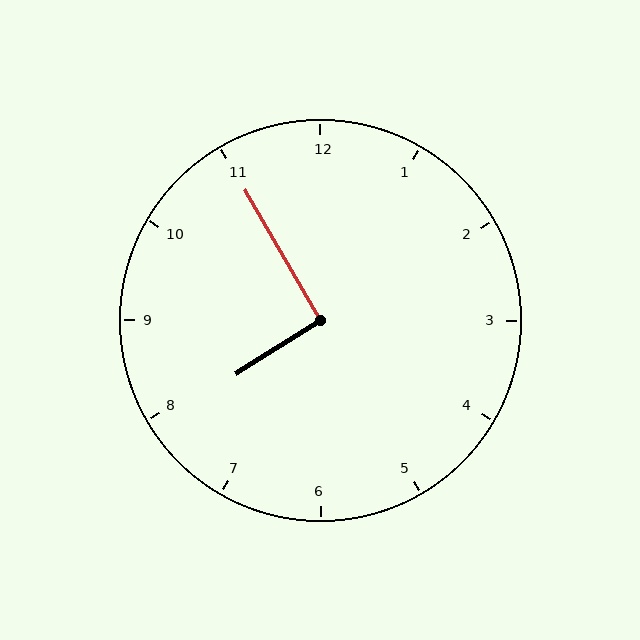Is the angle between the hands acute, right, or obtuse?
It is right.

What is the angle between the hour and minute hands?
Approximately 92 degrees.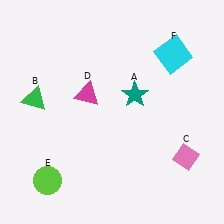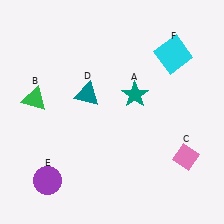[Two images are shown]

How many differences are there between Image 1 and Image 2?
There are 2 differences between the two images.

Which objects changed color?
D changed from magenta to teal. E changed from lime to purple.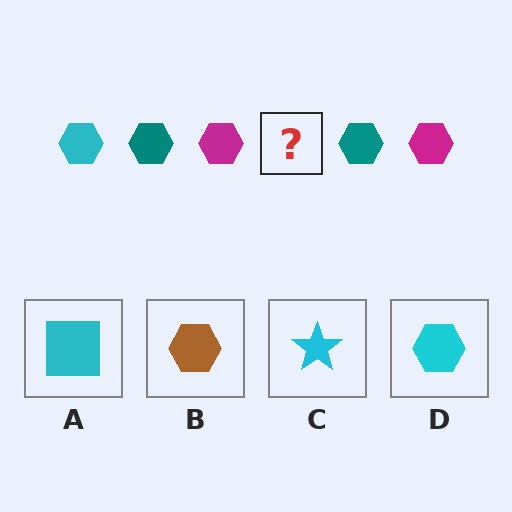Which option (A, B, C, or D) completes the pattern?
D.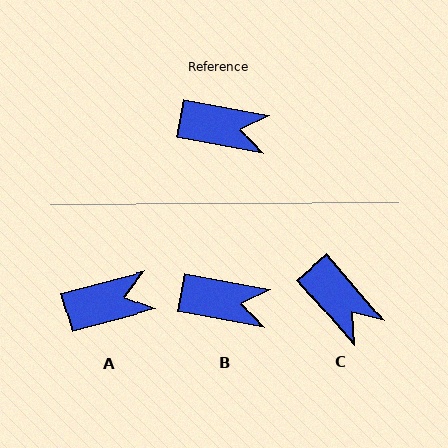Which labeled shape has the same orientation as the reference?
B.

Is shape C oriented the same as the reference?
No, it is off by about 39 degrees.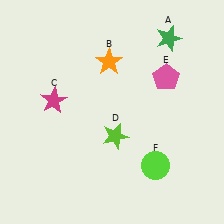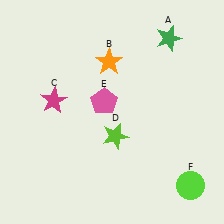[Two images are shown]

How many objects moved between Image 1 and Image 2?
2 objects moved between the two images.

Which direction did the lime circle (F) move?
The lime circle (F) moved right.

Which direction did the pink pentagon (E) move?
The pink pentagon (E) moved left.